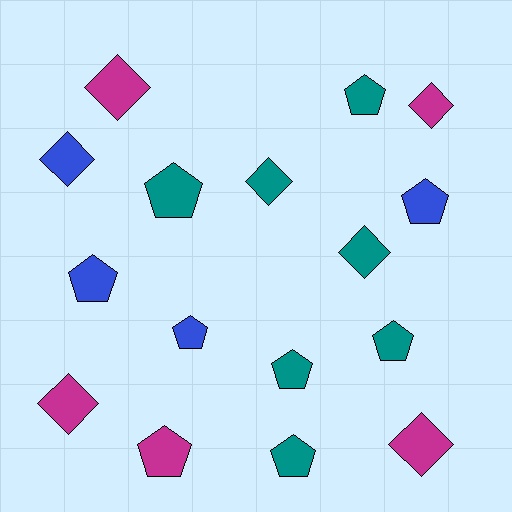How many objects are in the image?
There are 16 objects.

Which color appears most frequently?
Teal, with 7 objects.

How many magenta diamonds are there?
There are 4 magenta diamonds.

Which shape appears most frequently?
Pentagon, with 9 objects.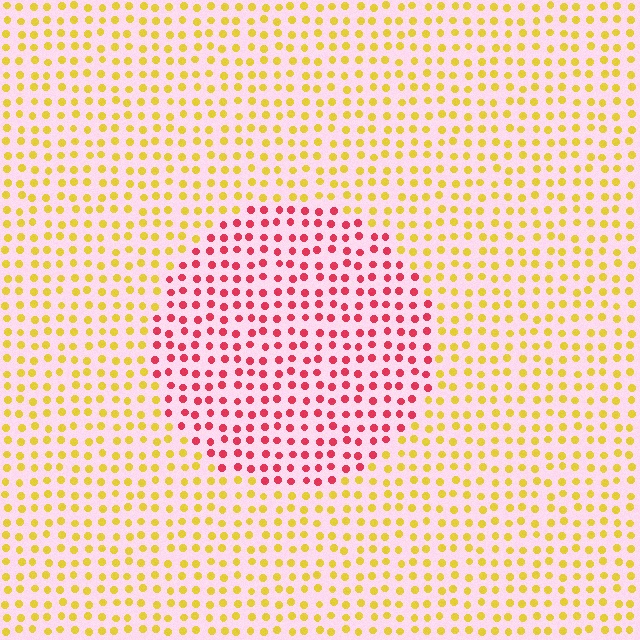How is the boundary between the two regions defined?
The boundary is defined purely by a slight shift in hue (about 65 degrees). Spacing, size, and orientation are identical on both sides.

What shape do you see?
I see a circle.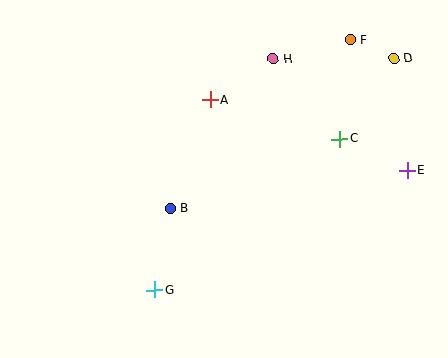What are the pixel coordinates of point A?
Point A is at (211, 100).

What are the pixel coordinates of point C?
Point C is at (340, 139).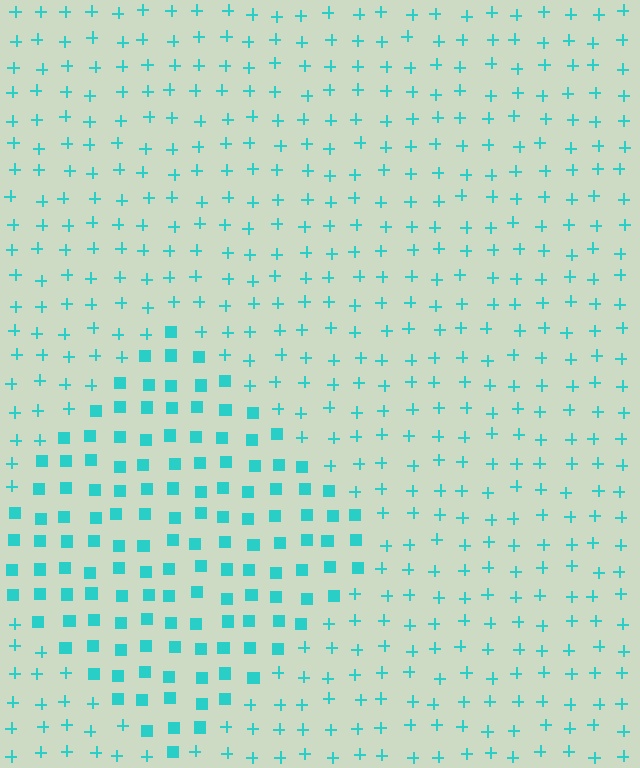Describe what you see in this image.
The image is filled with small cyan elements arranged in a uniform grid. A diamond-shaped region contains squares, while the surrounding area contains plus signs. The boundary is defined purely by the change in element shape.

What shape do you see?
I see a diamond.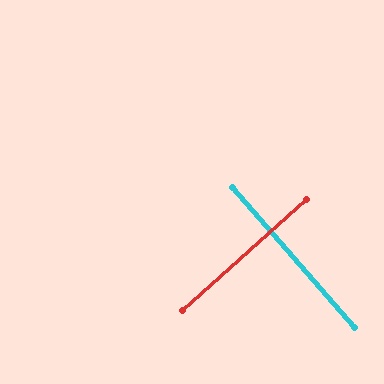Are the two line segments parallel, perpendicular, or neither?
Perpendicular — they meet at approximately 89°.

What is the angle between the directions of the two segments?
Approximately 89 degrees.